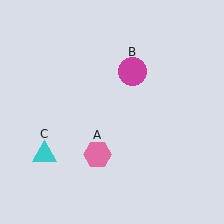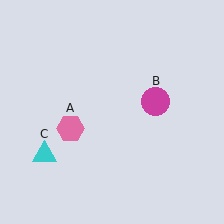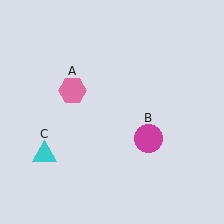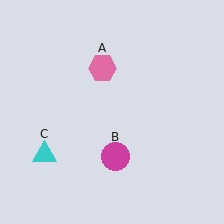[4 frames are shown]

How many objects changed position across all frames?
2 objects changed position: pink hexagon (object A), magenta circle (object B).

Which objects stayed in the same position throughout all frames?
Cyan triangle (object C) remained stationary.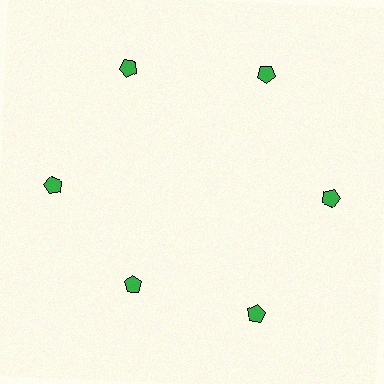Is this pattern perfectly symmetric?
No. The 6 green pentagons are arranged in a ring, but one element near the 7 o'clock position is pulled inward toward the center, breaking the 6-fold rotational symmetry.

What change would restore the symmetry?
The symmetry would be restored by moving it outward, back onto the ring so that all 6 pentagons sit at equal angles and equal distance from the center.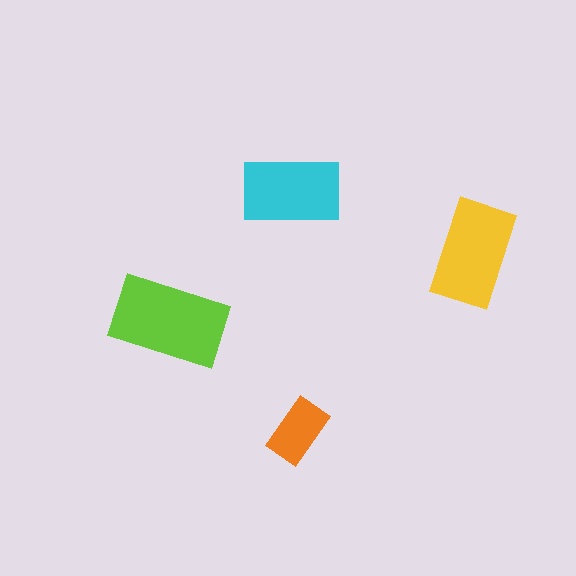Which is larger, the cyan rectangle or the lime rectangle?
The lime one.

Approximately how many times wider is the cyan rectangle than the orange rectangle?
About 1.5 times wider.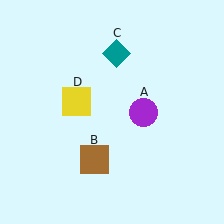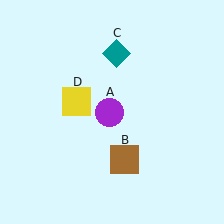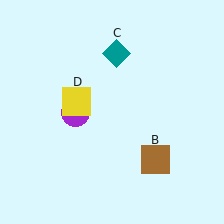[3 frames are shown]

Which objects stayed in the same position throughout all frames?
Teal diamond (object C) and yellow square (object D) remained stationary.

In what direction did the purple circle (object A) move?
The purple circle (object A) moved left.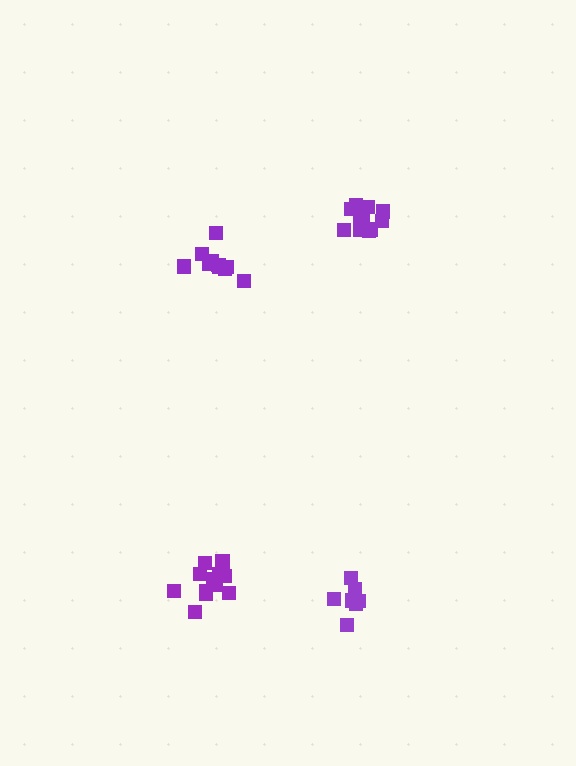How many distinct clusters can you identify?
There are 4 distinct clusters.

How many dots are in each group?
Group 1: 10 dots, Group 2: 7 dots, Group 3: 12 dots, Group 4: 12 dots (41 total).